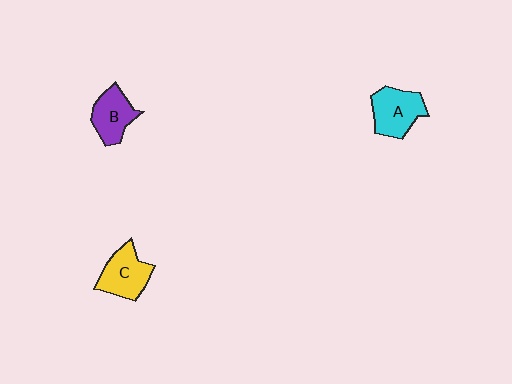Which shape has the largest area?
Shape A (cyan).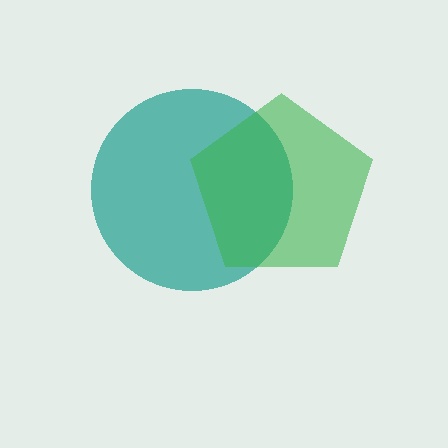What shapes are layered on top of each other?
The layered shapes are: a teal circle, a green pentagon.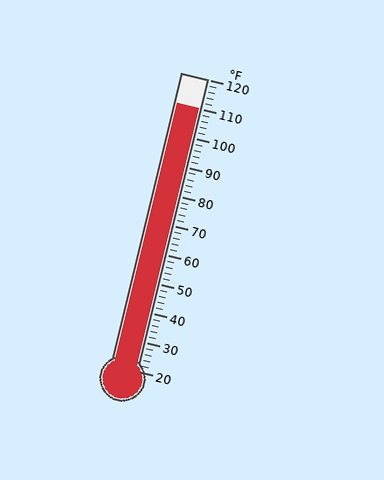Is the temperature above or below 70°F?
The temperature is above 70°F.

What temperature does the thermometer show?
The thermometer shows approximately 110°F.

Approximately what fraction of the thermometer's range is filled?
The thermometer is filled to approximately 90% of its range.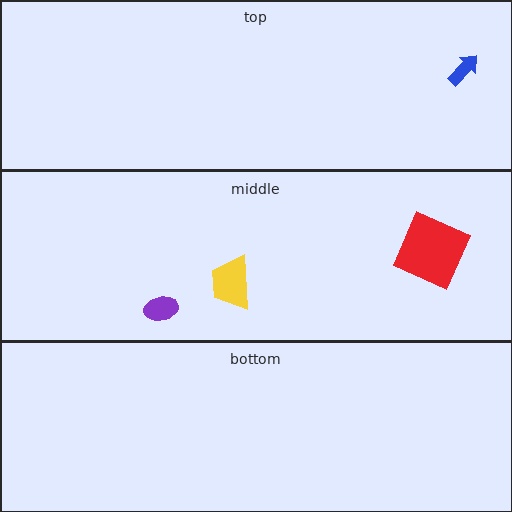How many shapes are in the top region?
1.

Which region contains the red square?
The middle region.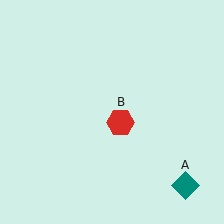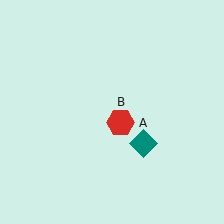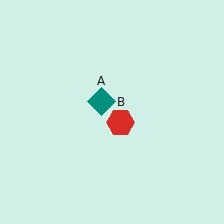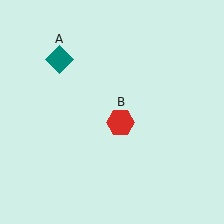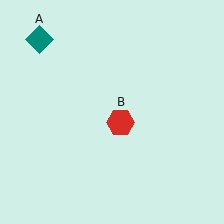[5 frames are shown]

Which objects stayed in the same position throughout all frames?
Red hexagon (object B) remained stationary.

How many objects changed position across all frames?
1 object changed position: teal diamond (object A).